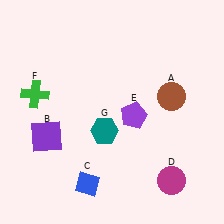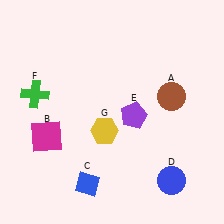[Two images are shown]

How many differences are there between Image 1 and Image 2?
There are 3 differences between the two images.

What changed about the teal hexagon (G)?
In Image 1, G is teal. In Image 2, it changed to yellow.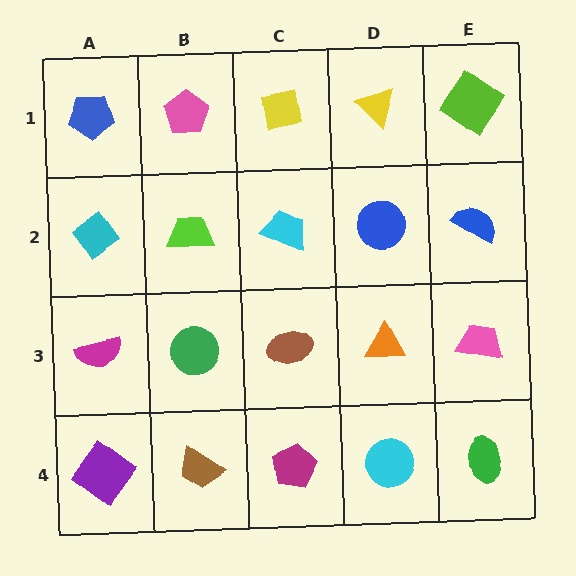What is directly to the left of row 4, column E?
A cyan circle.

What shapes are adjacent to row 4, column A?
A magenta semicircle (row 3, column A), a brown trapezoid (row 4, column B).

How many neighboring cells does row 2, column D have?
4.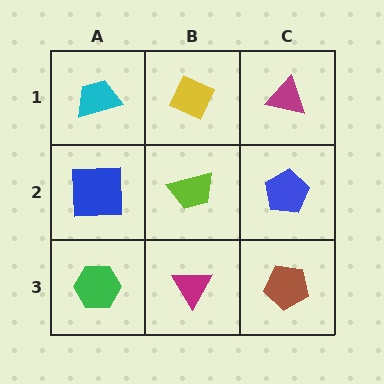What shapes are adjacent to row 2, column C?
A magenta triangle (row 1, column C), a brown pentagon (row 3, column C), a lime trapezoid (row 2, column B).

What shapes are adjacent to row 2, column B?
A yellow diamond (row 1, column B), a magenta triangle (row 3, column B), a blue square (row 2, column A), a blue pentagon (row 2, column C).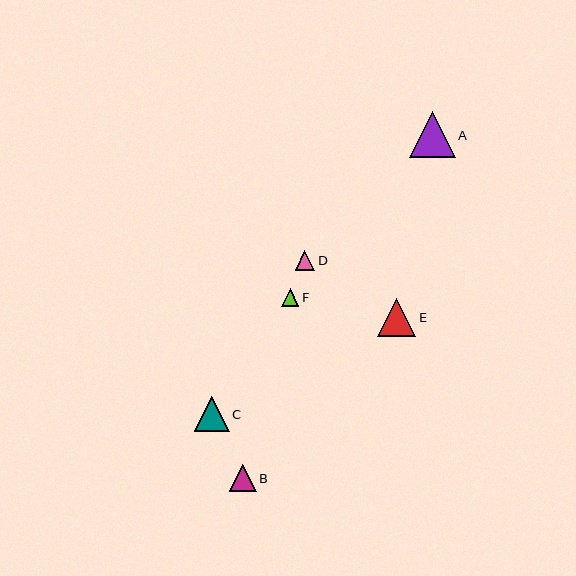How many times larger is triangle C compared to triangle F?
Triangle C is approximately 2.1 times the size of triangle F.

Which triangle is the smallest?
Triangle F is the smallest with a size of approximately 17 pixels.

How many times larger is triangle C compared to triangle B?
Triangle C is approximately 1.3 times the size of triangle B.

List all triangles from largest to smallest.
From largest to smallest: A, E, C, B, D, F.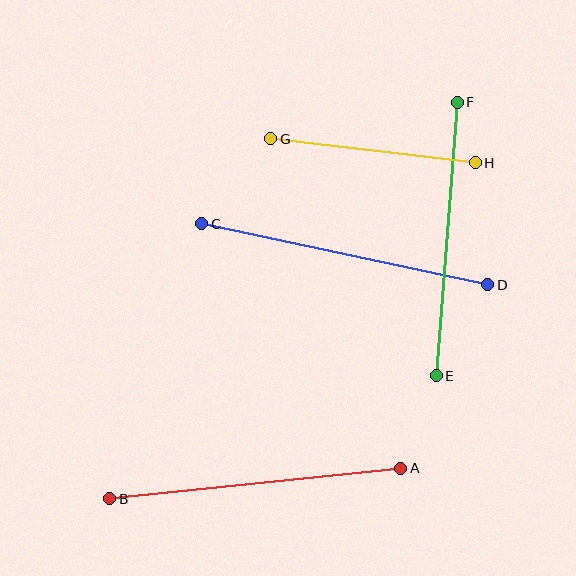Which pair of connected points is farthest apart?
Points A and B are farthest apart.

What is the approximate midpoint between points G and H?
The midpoint is at approximately (373, 151) pixels.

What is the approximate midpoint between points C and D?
The midpoint is at approximately (345, 254) pixels.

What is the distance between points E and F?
The distance is approximately 274 pixels.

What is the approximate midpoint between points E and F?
The midpoint is at approximately (447, 239) pixels.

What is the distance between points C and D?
The distance is approximately 292 pixels.